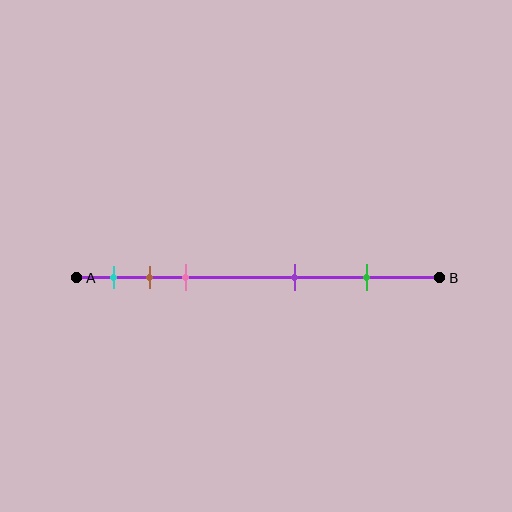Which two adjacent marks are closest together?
The brown and pink marks are the closest adjacent pair.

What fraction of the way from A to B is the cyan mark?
The cyan mark is approximately 10% (0.1) of the way from A to B.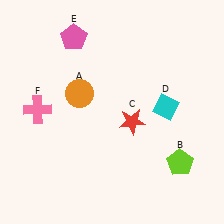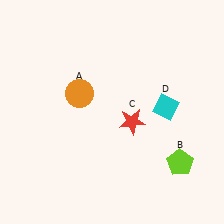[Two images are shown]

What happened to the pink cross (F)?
The pink cross (F) was removed in Image 2. It was in the top-left area of Image 1.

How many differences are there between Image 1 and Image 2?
There are 2 differences between the two images.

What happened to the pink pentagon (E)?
The pink pentagon (E) was removed in Image 2. It was in the top-left area of Image 1.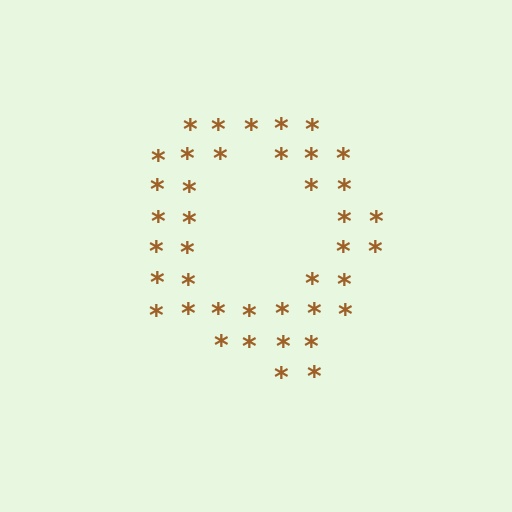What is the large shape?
The large shape is the letter Q.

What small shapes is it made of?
It is made of small asterisks.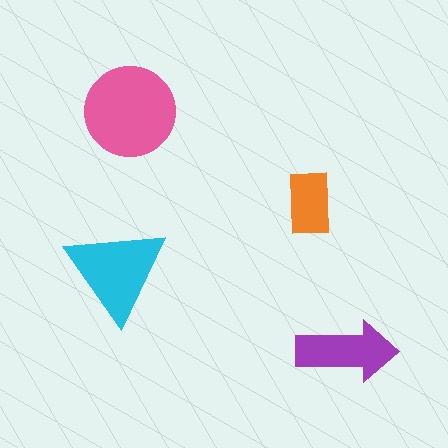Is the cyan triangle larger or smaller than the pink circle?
Smaller.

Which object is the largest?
The pink circle.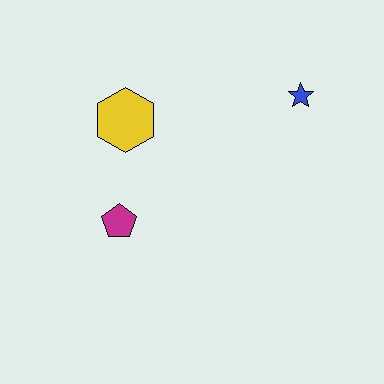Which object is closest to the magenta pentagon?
The yellow hexagon is closest to the magenta pentagon.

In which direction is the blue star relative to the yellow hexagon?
The blue star is to the right of the yellow hexagon.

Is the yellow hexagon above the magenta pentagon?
Yes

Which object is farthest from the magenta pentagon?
The blue star is farthest from the magenta pentagon.